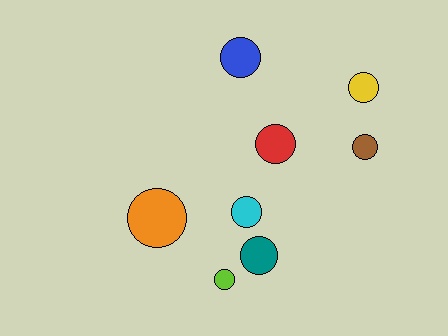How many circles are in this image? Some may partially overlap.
There are 8 circles.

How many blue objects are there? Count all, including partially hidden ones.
There is 1 blue object.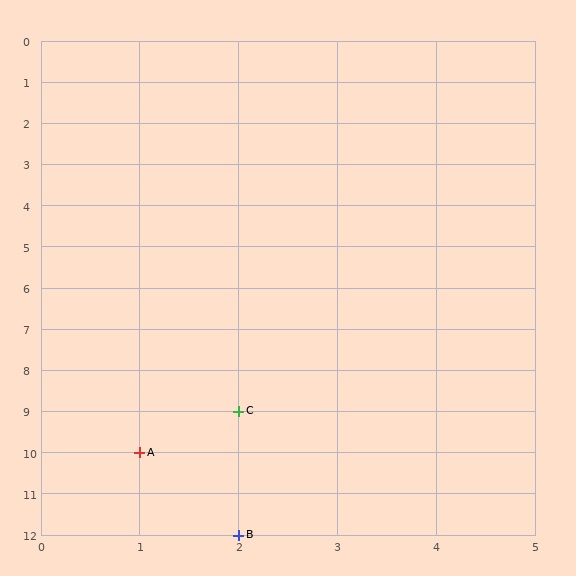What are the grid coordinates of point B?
Point B is at grid coordinates (2, 12).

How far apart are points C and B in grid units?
Points C and B are 3 rows apart.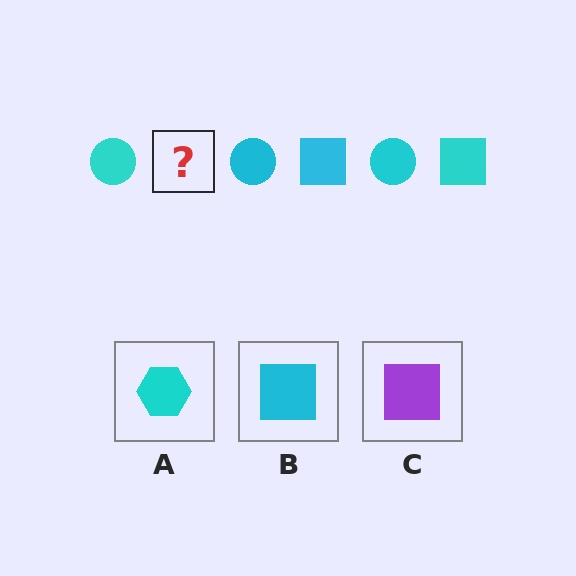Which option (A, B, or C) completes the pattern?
B.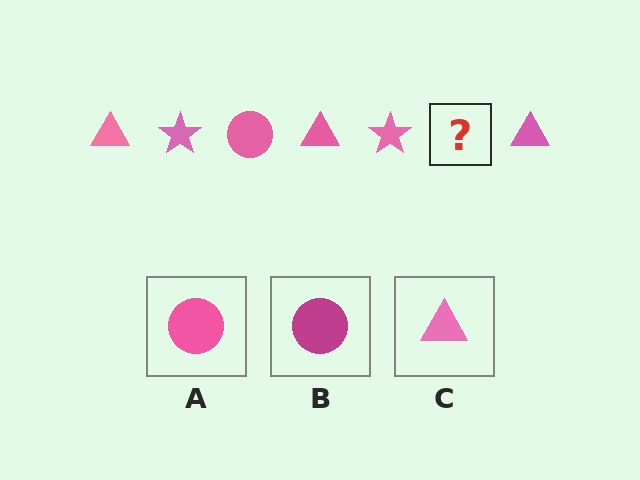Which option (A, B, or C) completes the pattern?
A.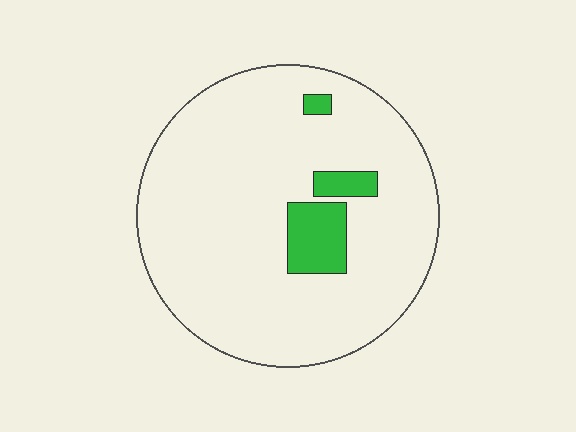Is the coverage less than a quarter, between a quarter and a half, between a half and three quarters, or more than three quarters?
Less than a quarter.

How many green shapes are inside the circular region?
3.